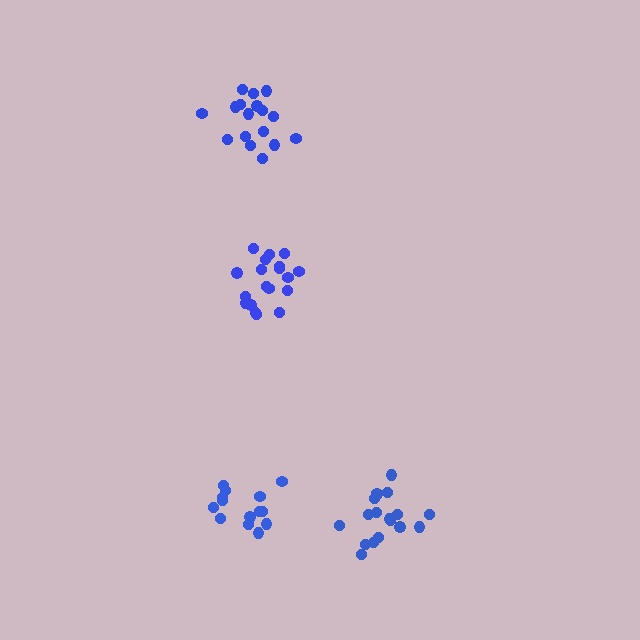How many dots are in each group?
Group 1: 18 dots, Group 2: 19 dots, Group 3: 17 dots, Group 4: 14 dots (68 total).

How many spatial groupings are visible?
There are 4 spatial groupings.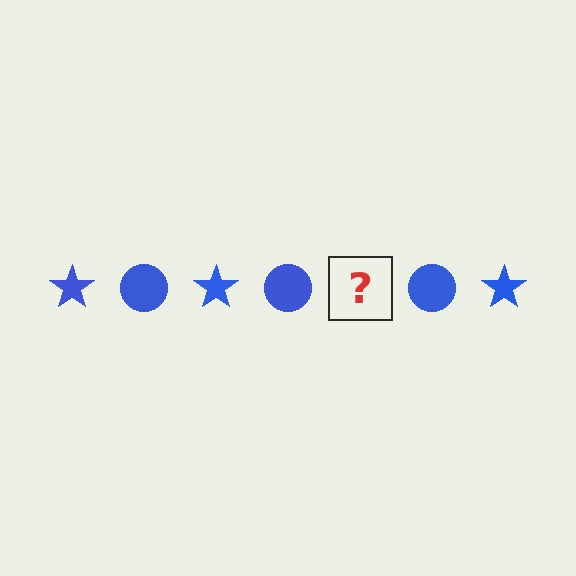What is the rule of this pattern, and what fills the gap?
The rule is that the pattern cycles through star, circle shapes in blue. The gap should be filled with a blue star.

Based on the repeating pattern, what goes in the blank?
The blank should be a blue star.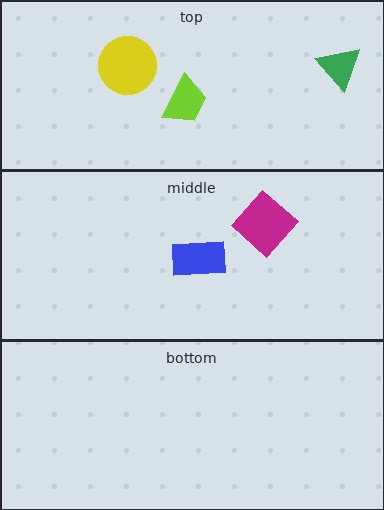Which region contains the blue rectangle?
The middle region.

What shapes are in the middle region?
The blue rectangle, the magenta diamond.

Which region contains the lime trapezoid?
The top region.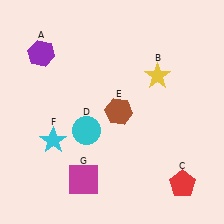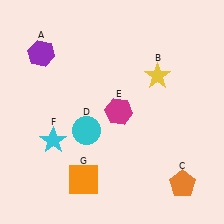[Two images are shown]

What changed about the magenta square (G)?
In Image 1, G is magenta. In Image 2, it changed to orange.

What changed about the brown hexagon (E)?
In Image 1, E is brown. In Image 2, it changed to magenta.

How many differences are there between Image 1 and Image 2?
There are 3 differences between the two images.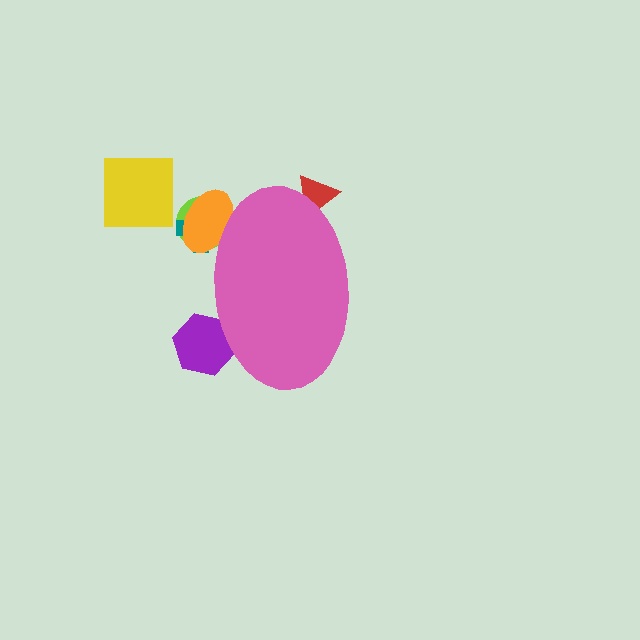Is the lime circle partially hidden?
Yes, the lime circle is partially hidden behind the pink ellipse.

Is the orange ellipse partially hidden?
Yes, the orange ellipse is partially hidden behind the pink ellipse.